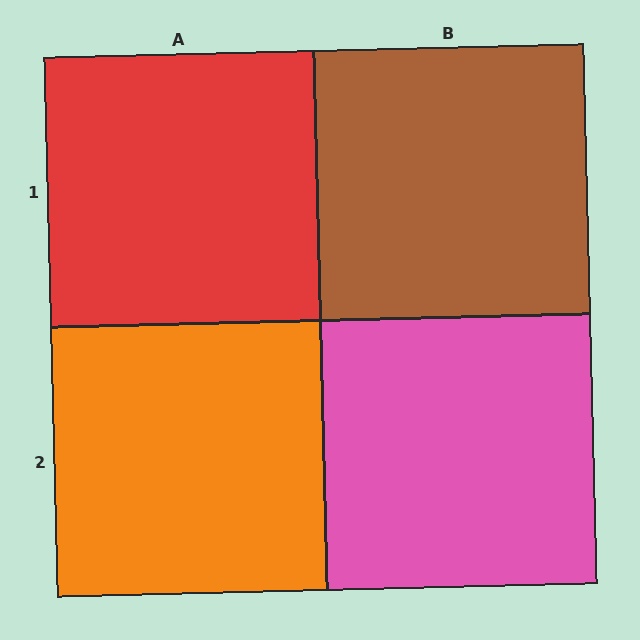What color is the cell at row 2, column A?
Orange.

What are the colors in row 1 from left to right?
Red, brown.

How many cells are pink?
1 cell is pink.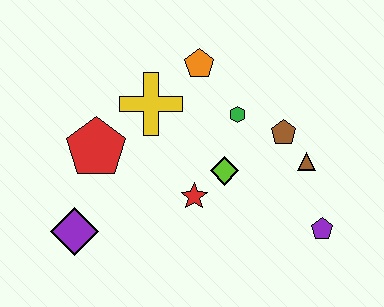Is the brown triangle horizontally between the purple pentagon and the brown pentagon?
Yes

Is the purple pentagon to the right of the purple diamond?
Yes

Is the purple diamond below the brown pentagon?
Yes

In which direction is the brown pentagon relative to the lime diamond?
The brown pentagon is to the right of the lime diamond.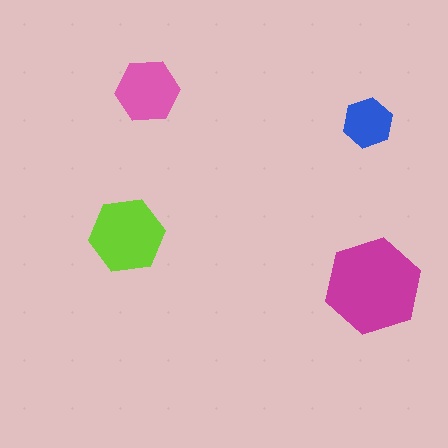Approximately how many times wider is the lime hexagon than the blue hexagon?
About 1.5 times wider.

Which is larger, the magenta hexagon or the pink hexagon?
The magenta one.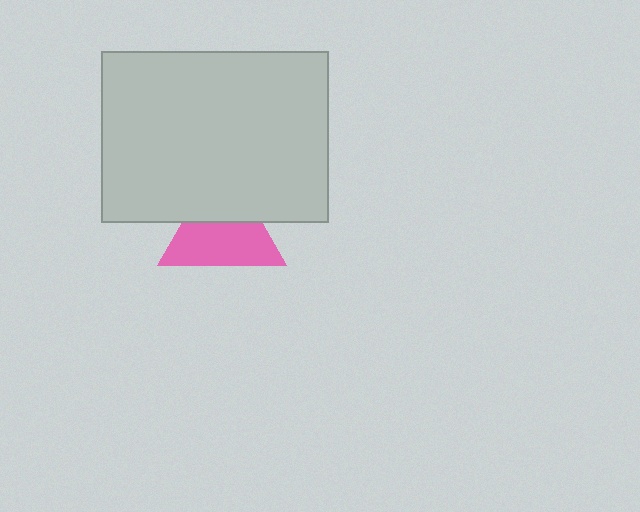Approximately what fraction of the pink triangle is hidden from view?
Roughly 39% of the pink triangle is hidden behind the light gray rectangle.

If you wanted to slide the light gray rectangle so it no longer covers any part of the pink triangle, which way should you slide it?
Slide it up — that is the most direct way to separate the two shapes.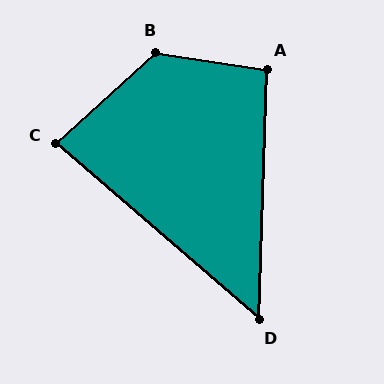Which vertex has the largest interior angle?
B, at approximately 129 degrees.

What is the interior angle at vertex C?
Approximately 83 degrees (acute).